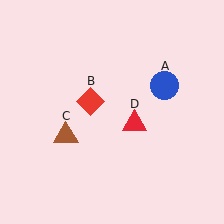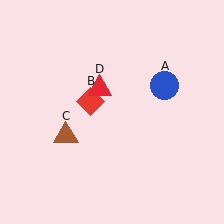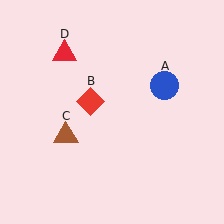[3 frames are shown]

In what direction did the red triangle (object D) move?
The red triangle (object D) moved up and to the left.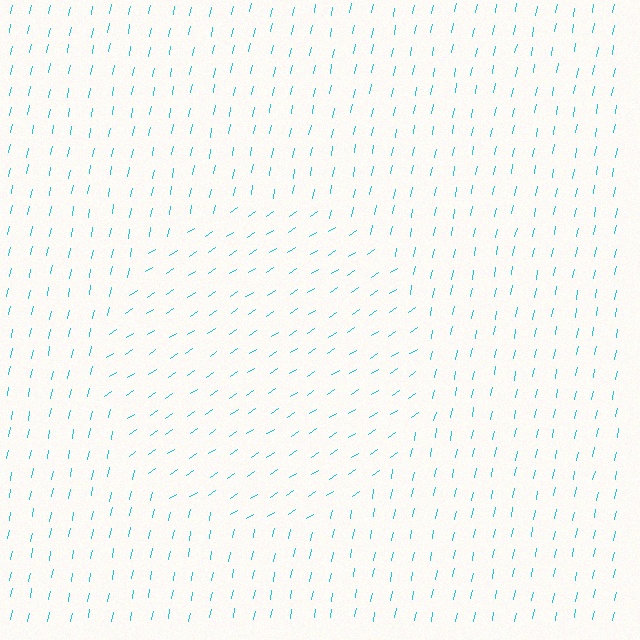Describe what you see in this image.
The image is filled with small cyan line segments. A circle region in the image has lines oriented differently from the surrounding lines, creating a visible texture boundary.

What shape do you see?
I see a circle.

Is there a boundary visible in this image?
Yes, there is a texture boundary formed by a change in line orientation.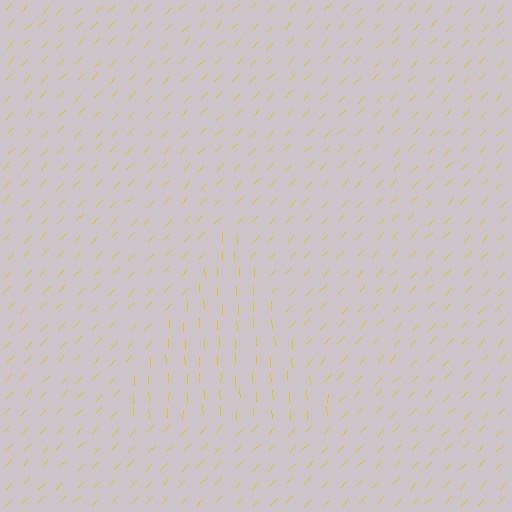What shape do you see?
I see a triangle.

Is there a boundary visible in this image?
Yes, there is a texture boundary formed by a change in line orientation.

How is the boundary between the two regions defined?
The boundary is defined purely by a change in line orientation (approximately 45 degrees difference). All lines are the same color and thickness.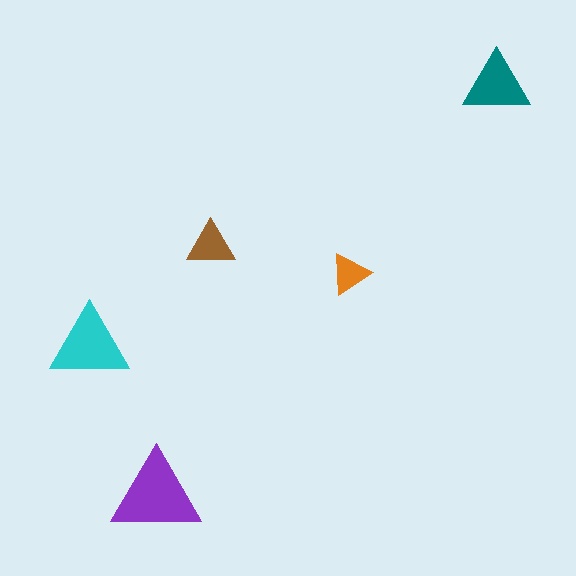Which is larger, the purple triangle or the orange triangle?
The purple one.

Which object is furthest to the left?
The cyan triangle is leftmost.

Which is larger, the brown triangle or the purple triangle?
The purple one.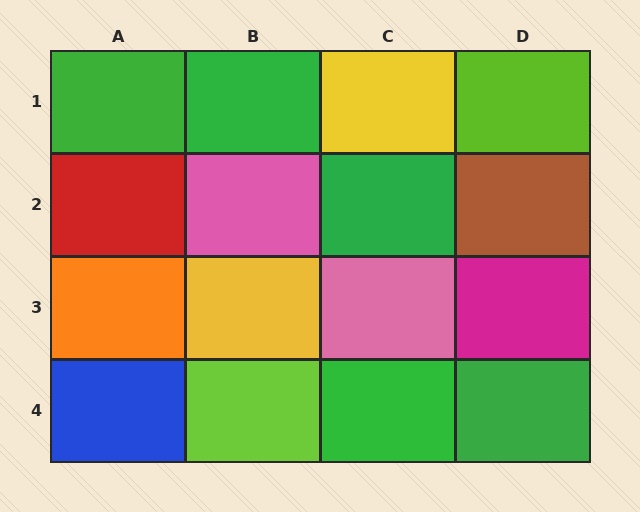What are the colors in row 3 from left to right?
Orange, yellow, pink, magenta.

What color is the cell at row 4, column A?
Blue.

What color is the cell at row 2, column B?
Pink.